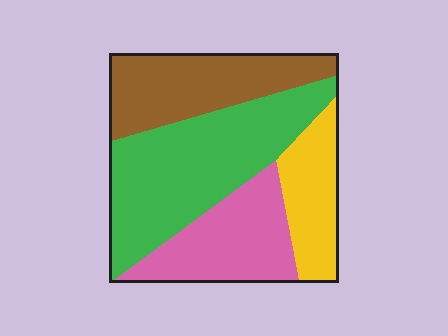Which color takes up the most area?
Green, at roughly 40%.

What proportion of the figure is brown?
Brown takes up between a sixth and a third of the figure.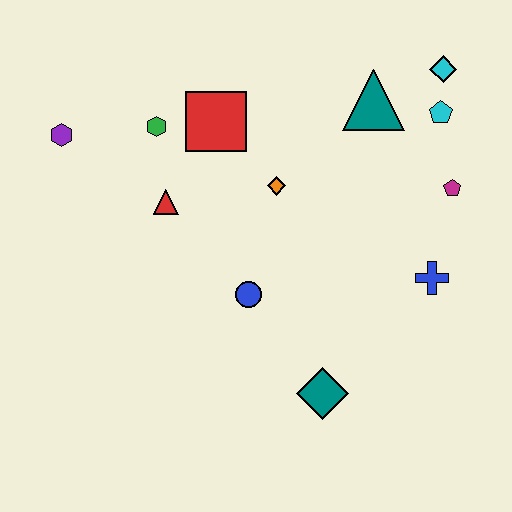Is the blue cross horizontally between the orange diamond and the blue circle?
No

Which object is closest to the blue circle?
The orange diamond is closest to the blue circle.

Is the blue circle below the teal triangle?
Yes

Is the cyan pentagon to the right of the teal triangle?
Yes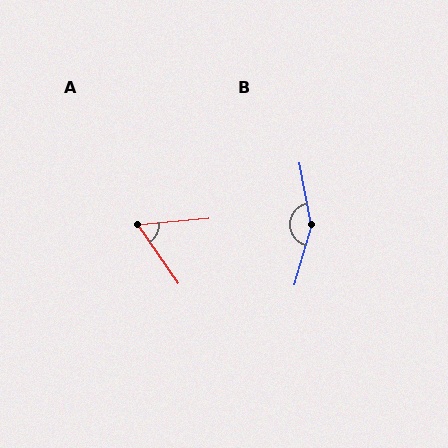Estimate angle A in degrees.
Approximately 61 degrees.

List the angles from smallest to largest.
A (61°), B (154°).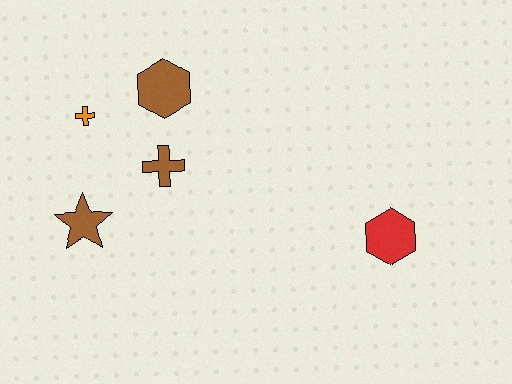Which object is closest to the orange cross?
The brown hexagon is closest to the orange cross.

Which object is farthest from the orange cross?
The red hexagon is farthest from the orange cross.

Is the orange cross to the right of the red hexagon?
No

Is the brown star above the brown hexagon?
No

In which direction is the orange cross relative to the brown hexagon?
The orange cross is to the left of the brown hexagon.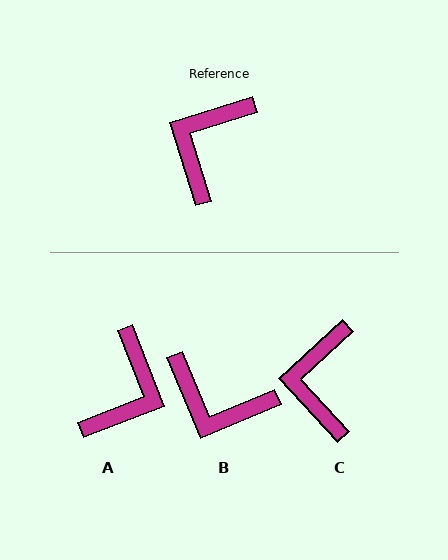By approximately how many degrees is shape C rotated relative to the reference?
Approximately 25 degrees counter-clockwise.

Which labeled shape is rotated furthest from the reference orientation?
A, about 176 degrees away.